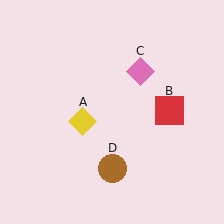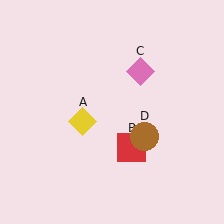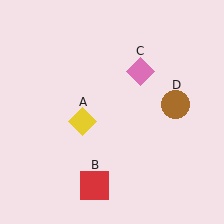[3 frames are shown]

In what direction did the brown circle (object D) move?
The brown circle (object D) moved up and to the right.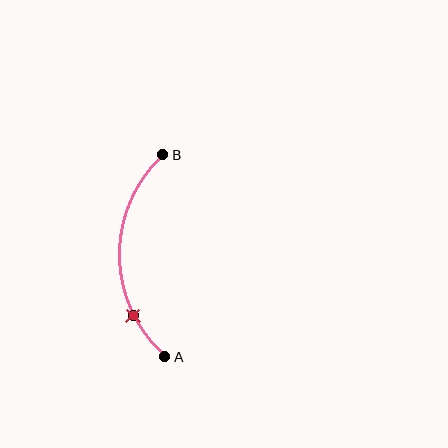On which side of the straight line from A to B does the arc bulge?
The arc bulges to the left of the straight line connecting A and B.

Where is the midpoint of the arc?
The arc midpoint is the point on the curve farthest from the straight line joining A and B. It sits to the left of that line.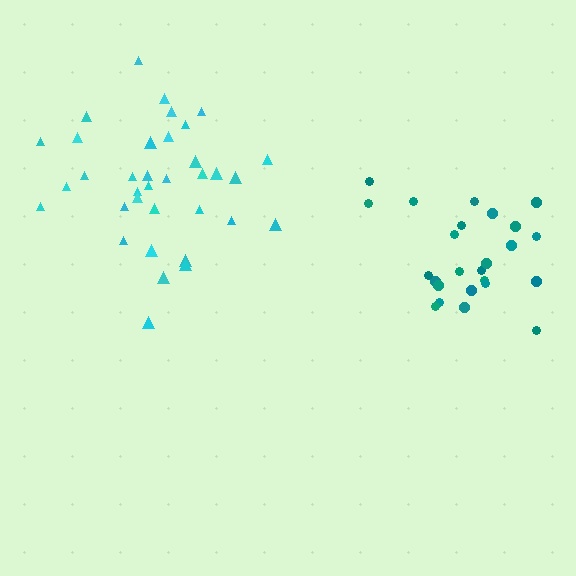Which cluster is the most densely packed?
Cyan.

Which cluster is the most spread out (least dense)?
Teal.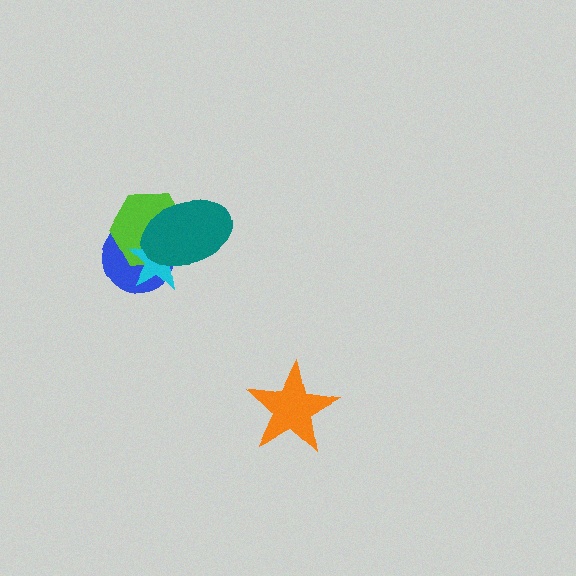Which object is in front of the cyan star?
The teal ellipse is in front of the cyan star.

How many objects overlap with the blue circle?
3 objects overlap with the blue circle.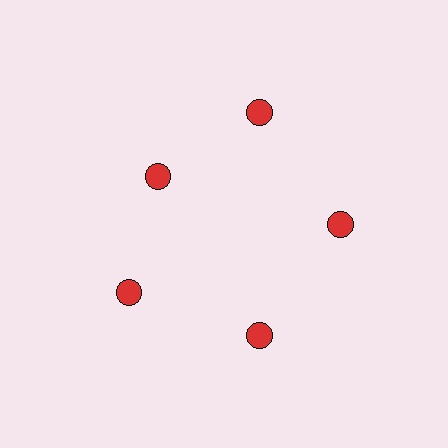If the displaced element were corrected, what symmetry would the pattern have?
It would have 5-fold rotational symmetry — the pattern would map onto itself every 72 degrees.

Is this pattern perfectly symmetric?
No. The 5 red circles are arranged in a ring, but one element near the 10 o'clock position is pulled inward toward the center, breaking the 5-fold rotational symmetry.